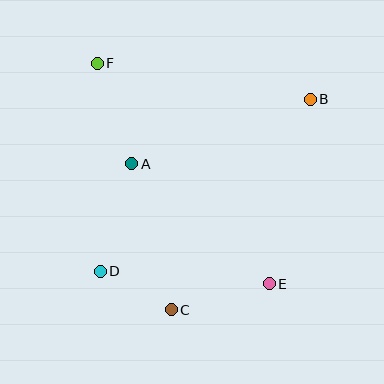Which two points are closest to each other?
Points C and D are closest to each other.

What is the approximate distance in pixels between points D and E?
The distance between D and E is approximately 170 pixels.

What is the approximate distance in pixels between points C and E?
The distance between C and E is approximately 102 pixels.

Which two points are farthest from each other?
Points E and F are farthest from each other.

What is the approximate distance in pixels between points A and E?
The distance between A and E is approximately 183 pixels.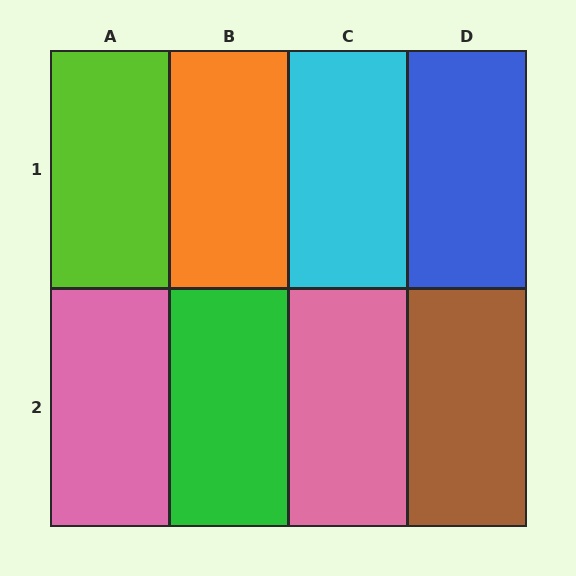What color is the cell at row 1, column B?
Orange.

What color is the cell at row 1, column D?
Blue.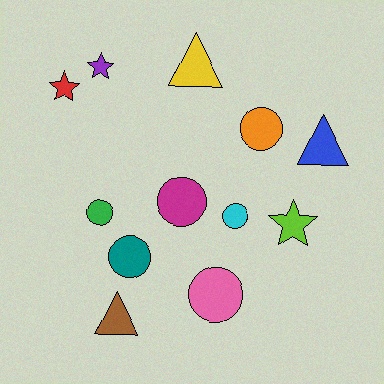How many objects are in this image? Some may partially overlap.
There are 12 objects.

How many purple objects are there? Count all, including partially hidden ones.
There is 1 purple object.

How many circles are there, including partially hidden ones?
There are 6 circles.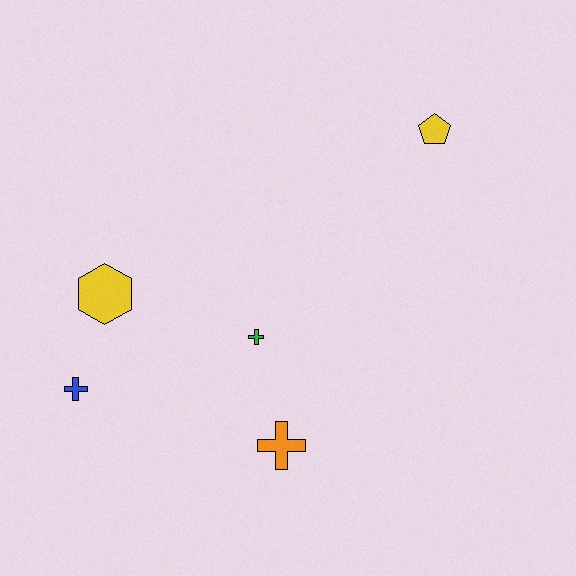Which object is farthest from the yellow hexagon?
The yellow pentagon is farthest from the yellow hexagon.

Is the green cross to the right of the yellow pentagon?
No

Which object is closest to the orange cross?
The green cross is closest to the orange cross.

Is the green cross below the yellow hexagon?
Yes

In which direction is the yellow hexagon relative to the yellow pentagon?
The yellow hexagon is to the left of the yellow pentagon.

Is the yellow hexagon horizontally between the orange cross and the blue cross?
Yes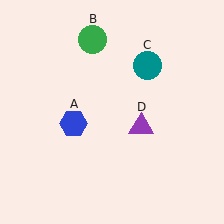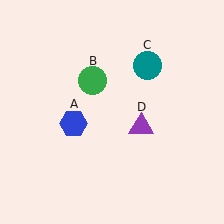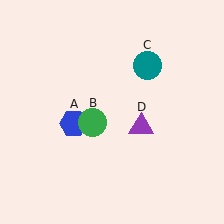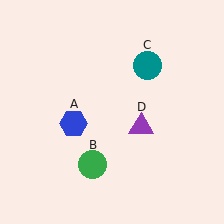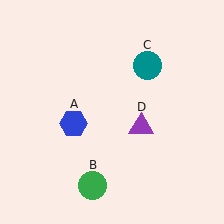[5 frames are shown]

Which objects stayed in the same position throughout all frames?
Blue hexagon (object A) and teal circle (object C) and purple triangle (object D) remained stationary.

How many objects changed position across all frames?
1 object changed position: green circle (object B).